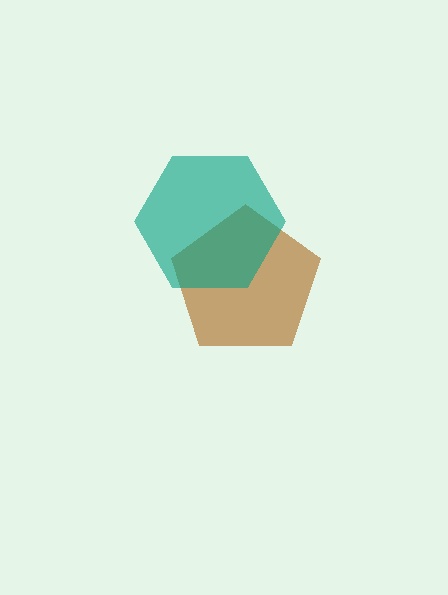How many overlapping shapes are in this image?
There are 2 overlapping shapes in the image.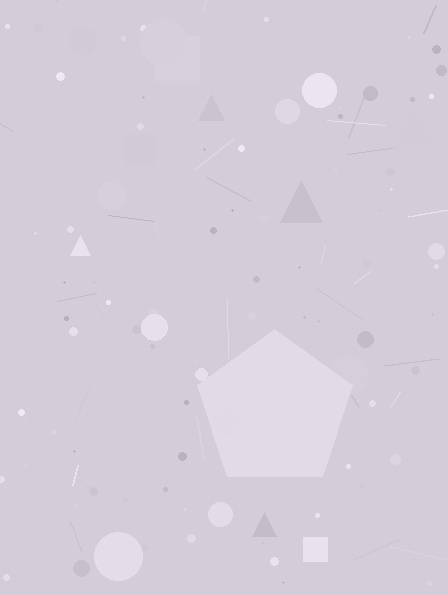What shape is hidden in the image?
A pentagon is hidden in the image.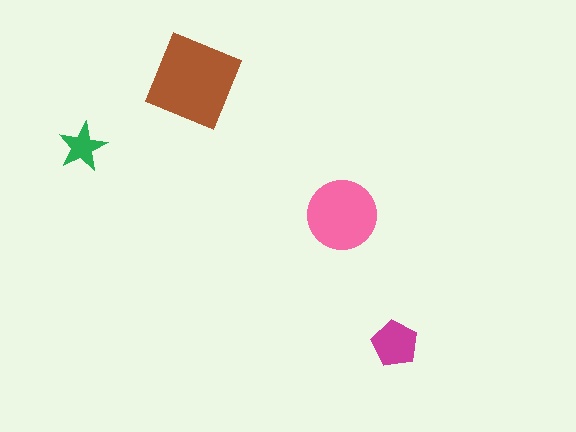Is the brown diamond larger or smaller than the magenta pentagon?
Larger.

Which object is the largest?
The brown diamond.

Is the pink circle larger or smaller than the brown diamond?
Smaller.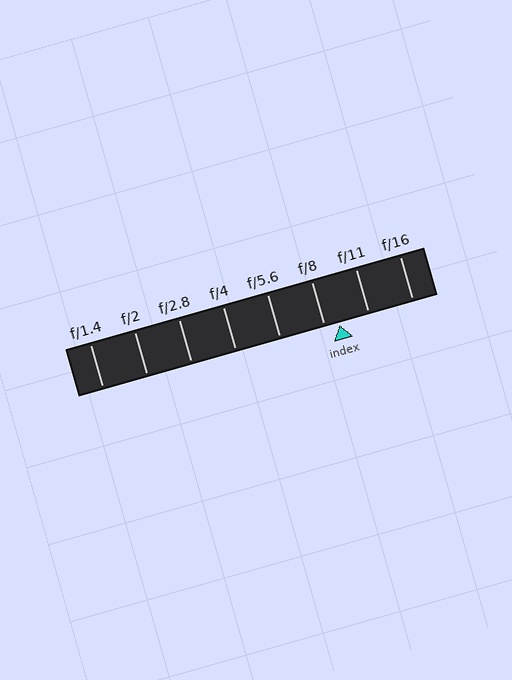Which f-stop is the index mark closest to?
The index mark is closest to f/8.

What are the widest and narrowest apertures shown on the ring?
The widest aperture shown is f/1.4 and the narrowest is f/16.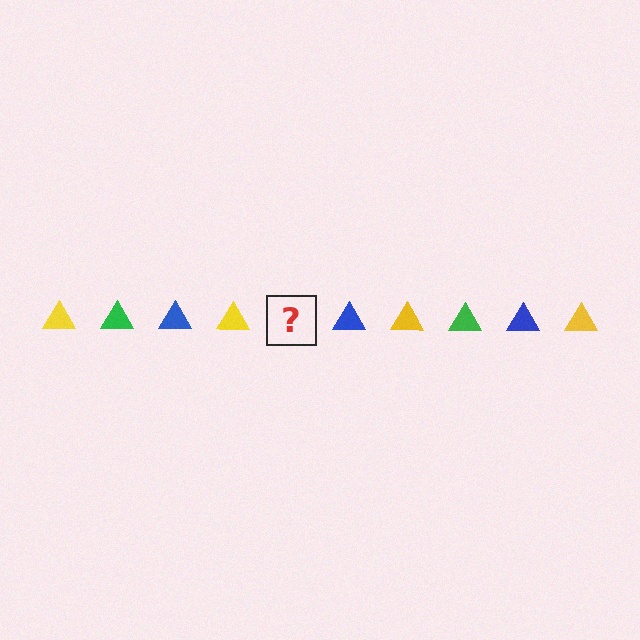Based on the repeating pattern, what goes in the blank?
The blank should be a green triangle.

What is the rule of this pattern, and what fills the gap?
The rule is that the pattern cycles through yellow, green, blue triangles. The gap should be filled with a green triangle.